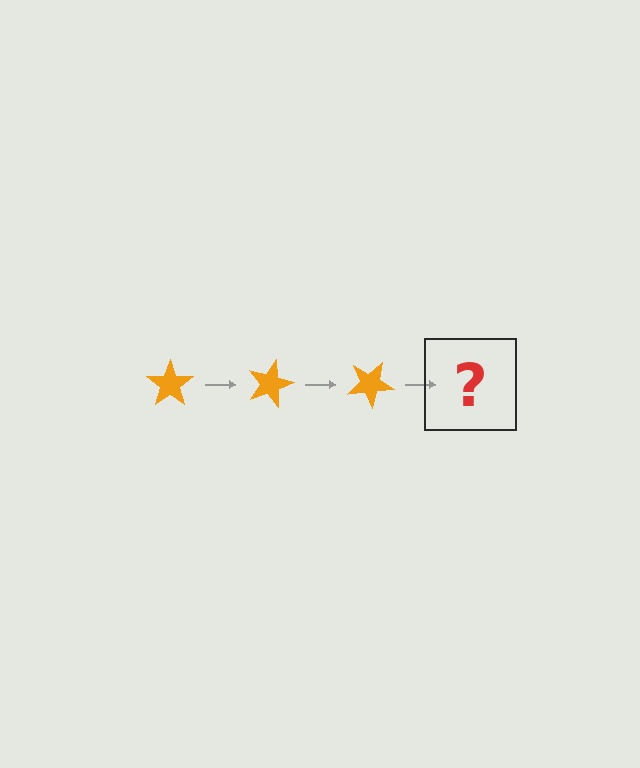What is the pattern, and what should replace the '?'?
The pattern is that the star rotates 15 degrees each step. The '?' should be an orange star rotated 45 degrees.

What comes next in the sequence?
The next element should be an orange star rotated 45 degrees.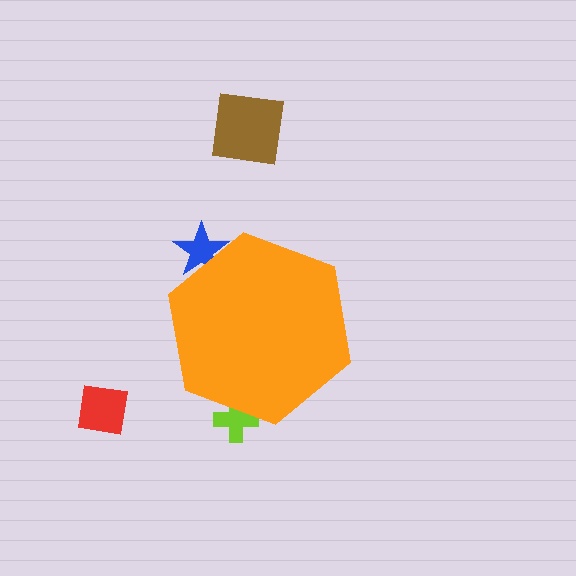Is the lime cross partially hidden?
Yes, the lime cross is partially hidden behind the orange hexagon.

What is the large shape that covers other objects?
An orange hexagon.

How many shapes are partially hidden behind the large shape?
2 shapes are partially hidden.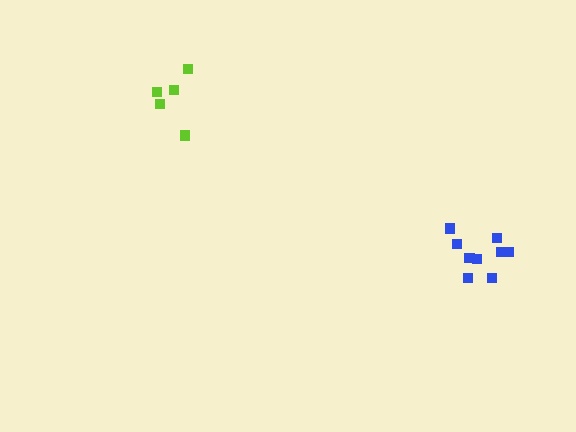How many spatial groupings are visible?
There are 2 spatial groupings.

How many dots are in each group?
Group 1: 9 dots, Group 2: 5 dots (14 total).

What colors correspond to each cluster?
The clusters are colored: blue, lime.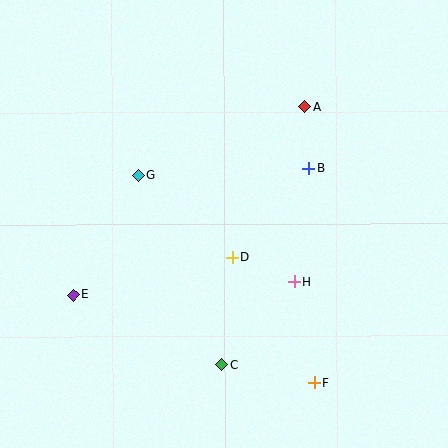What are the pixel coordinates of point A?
Point A is at (304, 106).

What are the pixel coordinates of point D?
Point D is at (233, 257).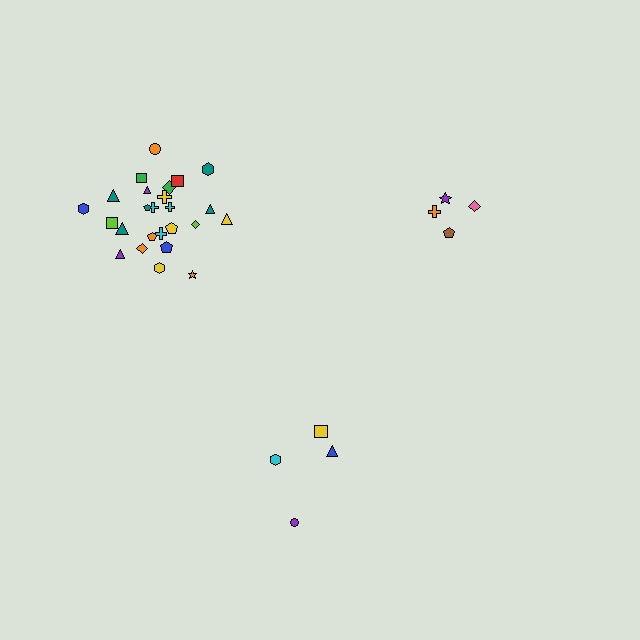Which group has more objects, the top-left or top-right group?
The top-left group.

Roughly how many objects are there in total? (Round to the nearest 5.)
Roughly 35 objects in total.